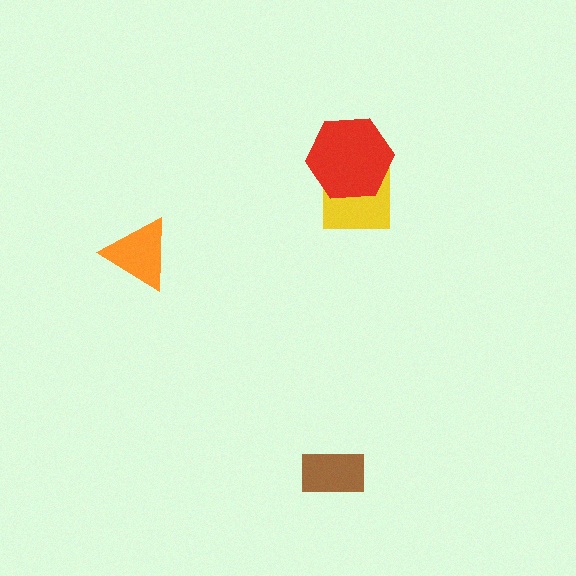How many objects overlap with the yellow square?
1 object overlaps with the yellow square.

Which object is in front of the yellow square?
The red hexagon is in front of the yellow square.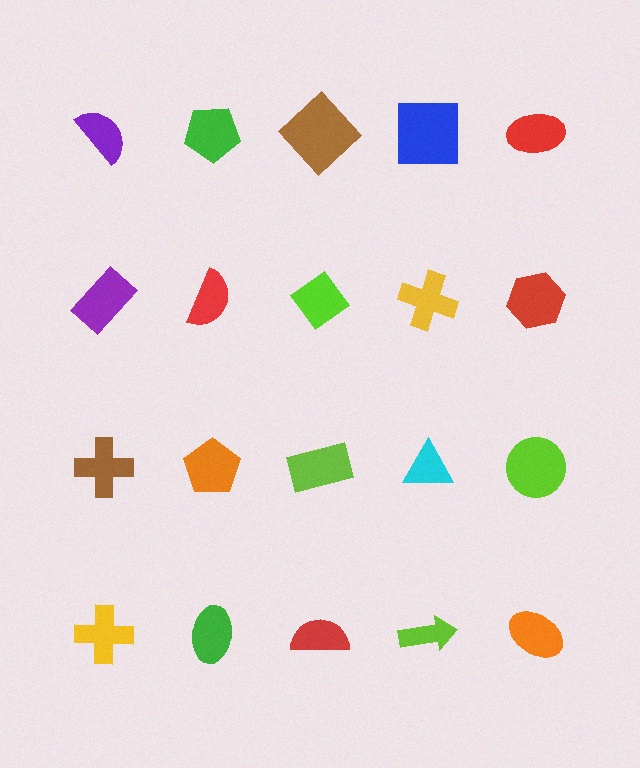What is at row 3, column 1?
A brown cross.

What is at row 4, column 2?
A green ellipse.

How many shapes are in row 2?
5 shapes.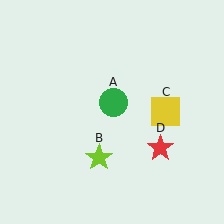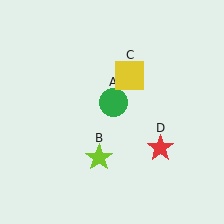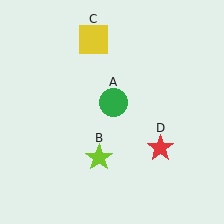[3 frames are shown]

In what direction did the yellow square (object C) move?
The yellow square (object C) moved up and to the left.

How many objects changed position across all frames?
1 object changed position: yellow square (object C).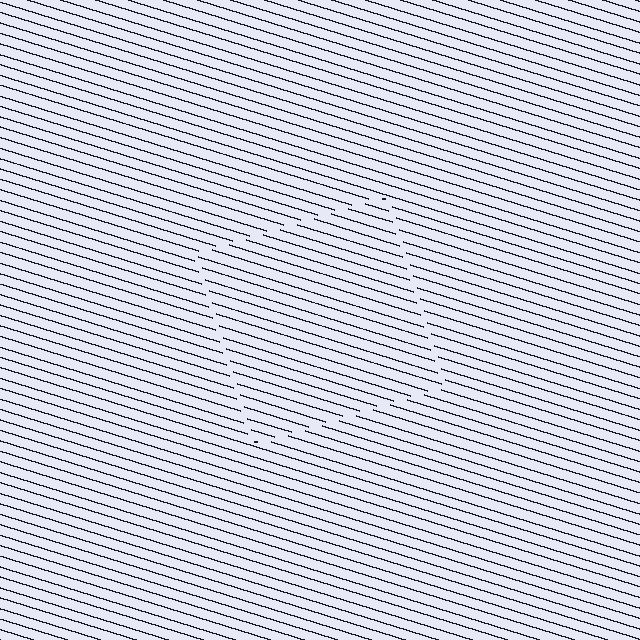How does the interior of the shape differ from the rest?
The interior of the shape contains the same grating, shifted by half a period — the contour is defined by the phase discontinuity where line-ends from the inner and outer gratings abut.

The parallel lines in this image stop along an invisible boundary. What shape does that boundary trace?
An illusory square. The interior of the shape contains the same grating, shifted by half a period — the contour is defined by the phase discontinuity where line-ends from the inner and outer gratings abut.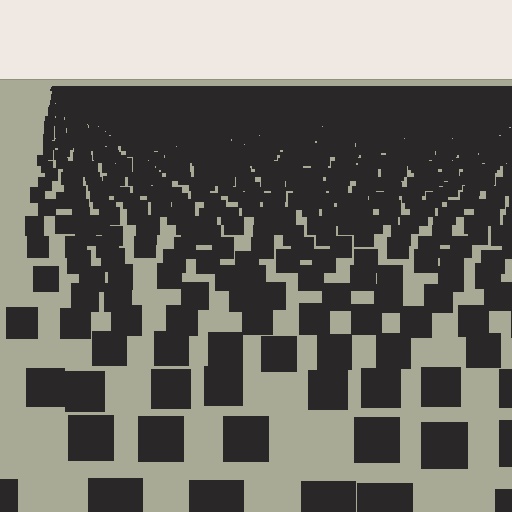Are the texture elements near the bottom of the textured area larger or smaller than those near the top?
Larger. Near the bottom, elements are closer to the viewer and appear at a bigger on-screen size.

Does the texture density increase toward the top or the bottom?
Density increases toward the top.